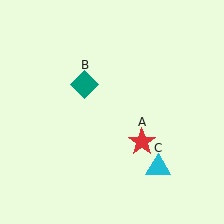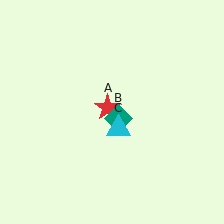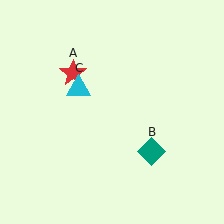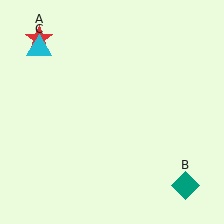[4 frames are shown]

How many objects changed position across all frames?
3 objects changed position: red star (object A), teal diamond (object B), cyan triangle (object C).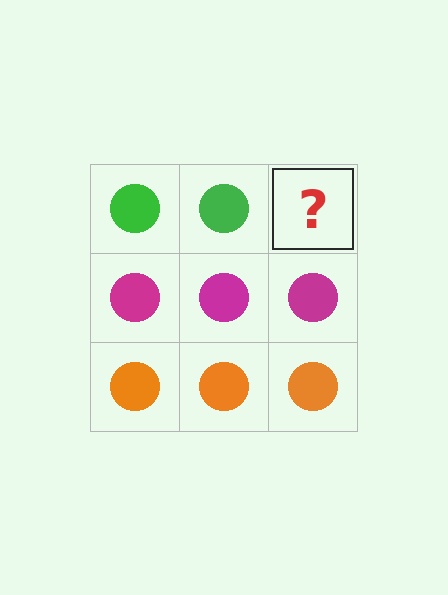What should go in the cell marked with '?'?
The missing cell should contain a green circle.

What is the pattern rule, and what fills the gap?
The rule is that each row has a consistent color. The gap should be filled with a green circle.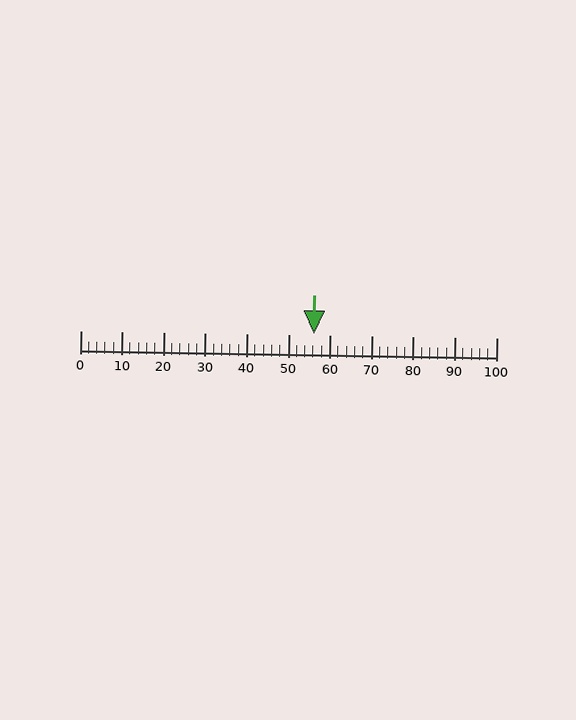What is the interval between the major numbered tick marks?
The major tick marks are spaced 10 units apart.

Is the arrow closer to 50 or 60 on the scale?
The arrow is closer to 60.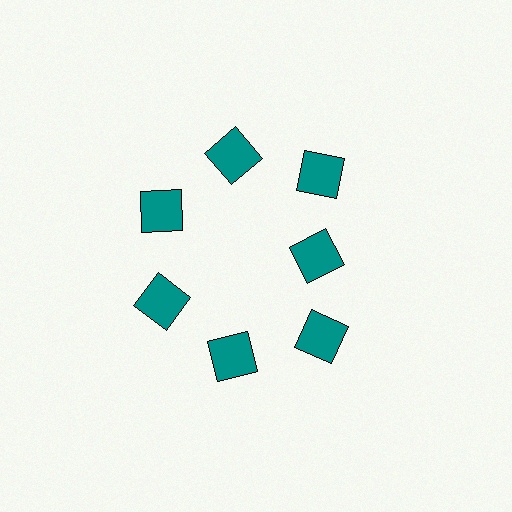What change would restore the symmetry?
The symmetry would be restored by moving it outward, back onto the ring so that all 7 squares sit at equal angles and equal distance from the center.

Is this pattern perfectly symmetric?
No. The 7 teal squares are arranged in a ring, but one element near the 3 o'clock position is pulled inward toward the center, breaking the 7-fold rotational symmetry.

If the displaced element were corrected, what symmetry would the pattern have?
It would have 7-fold rotational symmetry — the pattern would map onto itself every 51 degrees.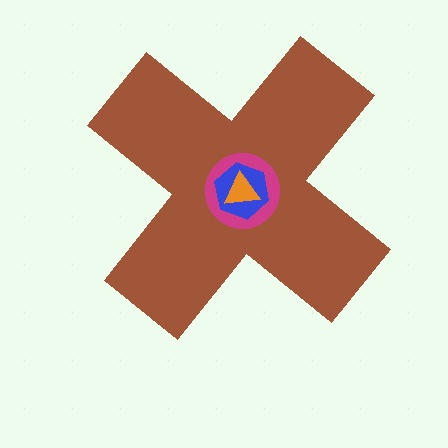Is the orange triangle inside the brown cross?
Yes.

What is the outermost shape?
The brown cross.